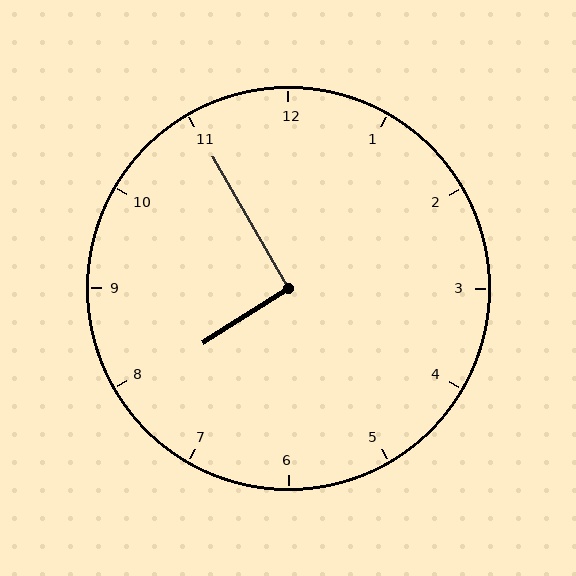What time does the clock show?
7:55.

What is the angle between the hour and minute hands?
Approximately 92 degrees.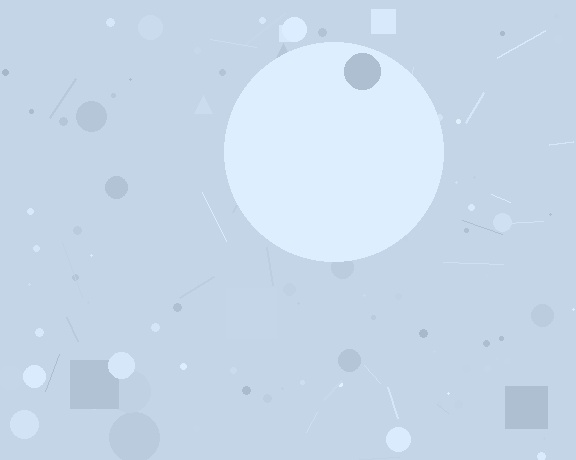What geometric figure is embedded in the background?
A circle is embedded in the background.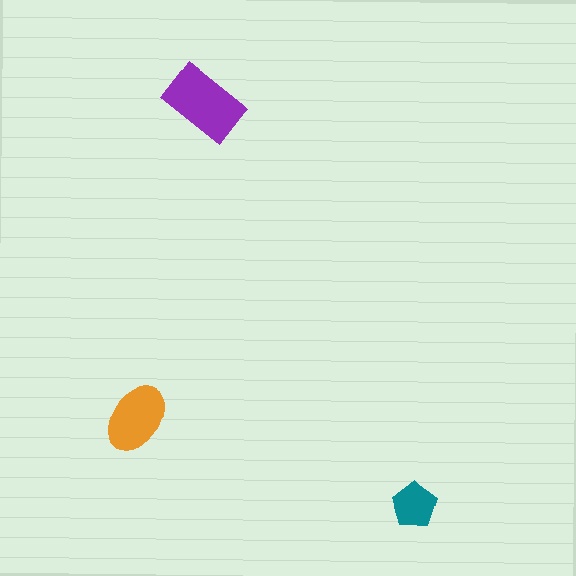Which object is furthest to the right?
The teal pentagon is rightmost.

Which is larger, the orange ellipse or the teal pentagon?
The orange ellipse.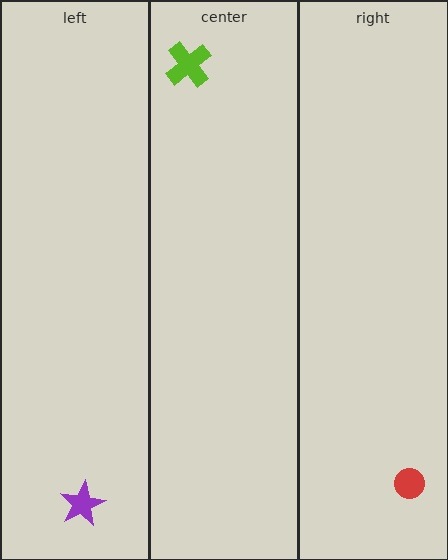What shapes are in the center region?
The lime cross.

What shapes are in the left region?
The purple star.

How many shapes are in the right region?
1.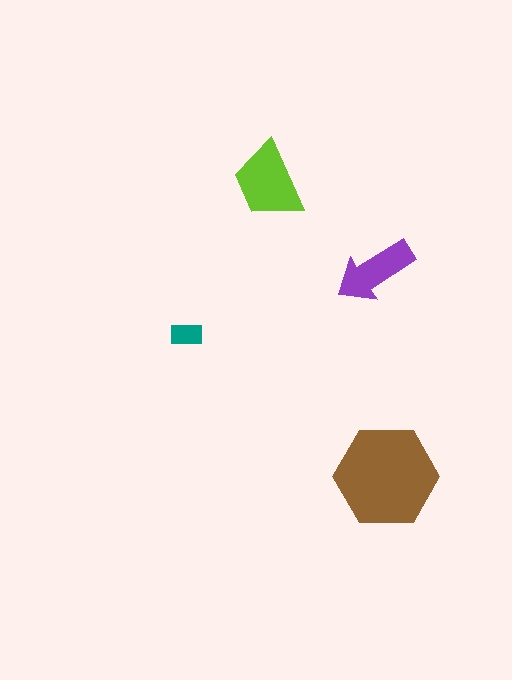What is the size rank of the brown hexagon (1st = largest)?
1st.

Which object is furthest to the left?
The teal rectangle is leftmost.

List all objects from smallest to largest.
The teal rectangle, the purple arrow, the lime trapezoid, the brown hexagon.